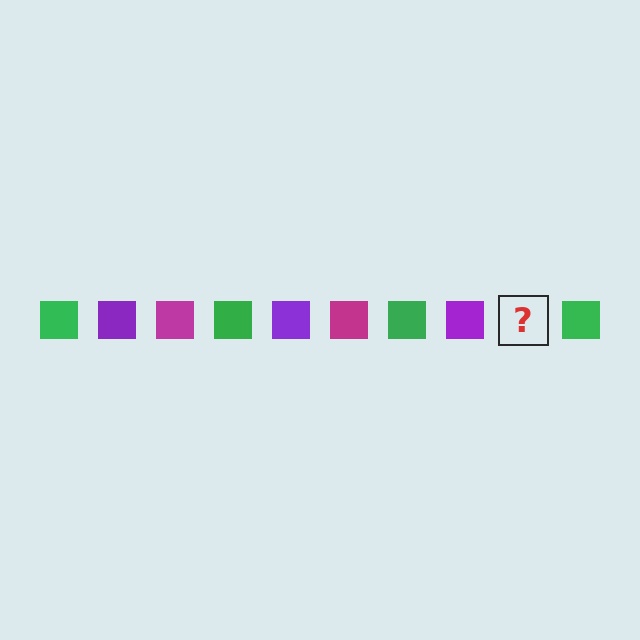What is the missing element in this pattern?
The missing element is a magenta square.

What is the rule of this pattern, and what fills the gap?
The rule is that the pattern cycles through green, purple, magenta squares. The gap should be filled with a magenta square.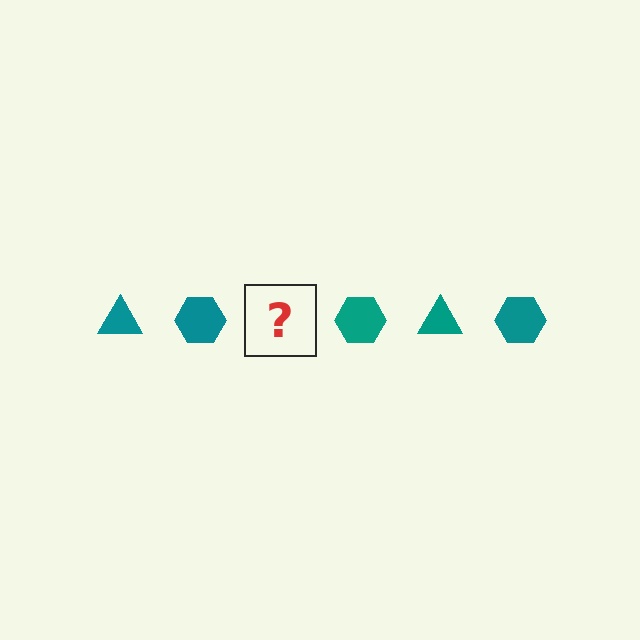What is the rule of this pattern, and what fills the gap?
The rule is that the pattern cycles through triangle, hexagon shapes in teal. The gap should be filled with a teal triangle.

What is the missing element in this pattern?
The missing element is a teal triangle.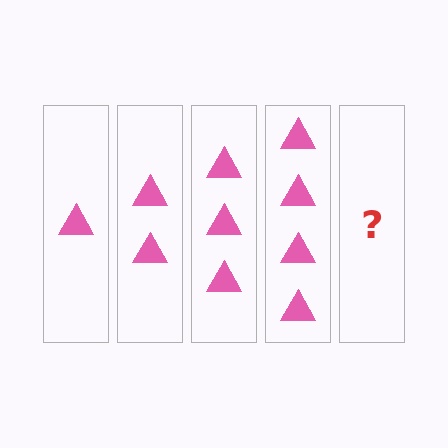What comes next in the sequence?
The next element should be 5 triangles.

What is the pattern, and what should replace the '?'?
The pattern is that each step adds one more triangle. The '?' should be 5 triangles.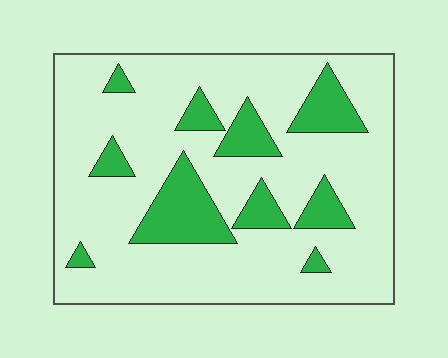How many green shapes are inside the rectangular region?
10.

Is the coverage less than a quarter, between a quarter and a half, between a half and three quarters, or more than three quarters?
Less than a quarter.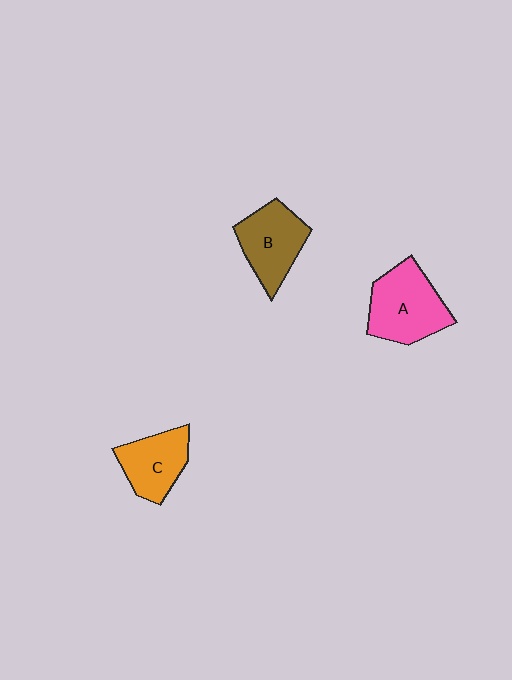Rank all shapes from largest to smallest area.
From largest to smallest: A (pink), B (brown), C (orange).